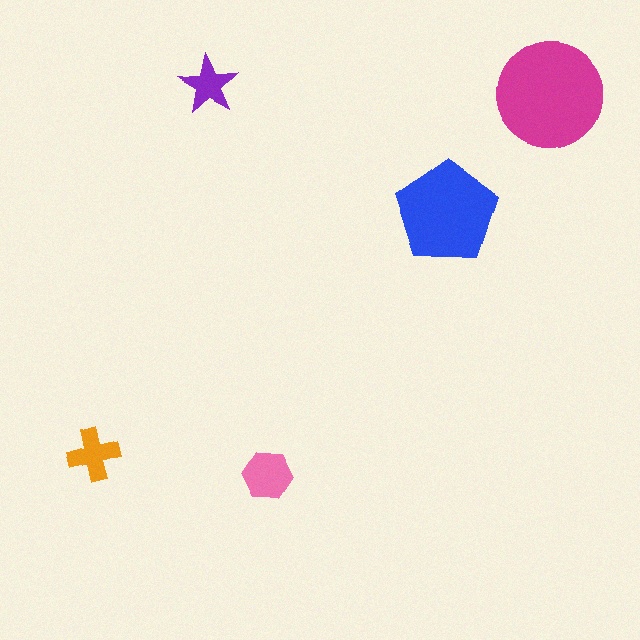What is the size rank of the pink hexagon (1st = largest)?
3rd.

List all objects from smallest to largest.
The purple star, the orange cross, the pink hexagon, the blue pentagon, the magenta circle.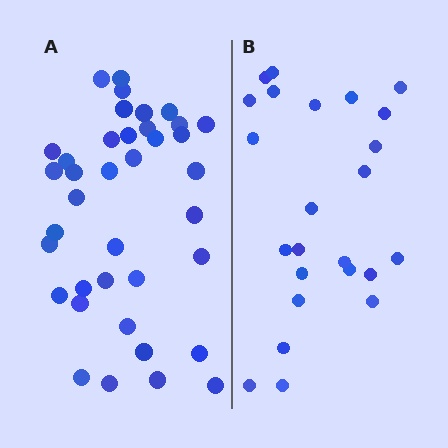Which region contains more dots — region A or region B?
Region A (the left region) has more dots.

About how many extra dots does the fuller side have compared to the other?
Region A has approximately 15 more dots than region B.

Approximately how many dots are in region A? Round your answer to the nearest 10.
About 40 dots. (The exact count is 38, which rounds to 40.)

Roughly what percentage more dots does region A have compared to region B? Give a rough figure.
About 60% more.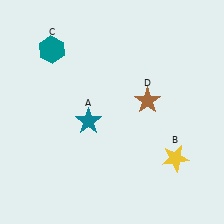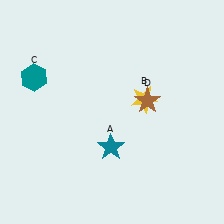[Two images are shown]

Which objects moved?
The objects that moved are: the teal star (A), the yellow star (B), the teal hexagon (C).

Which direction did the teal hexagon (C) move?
The teal hexagon (C) moved down.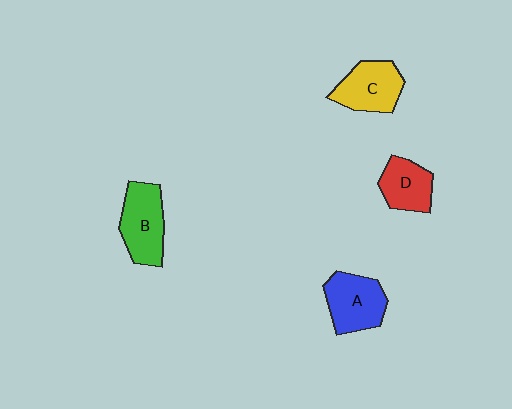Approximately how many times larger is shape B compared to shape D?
Approximately 1.3 times.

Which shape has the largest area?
Shape B (green).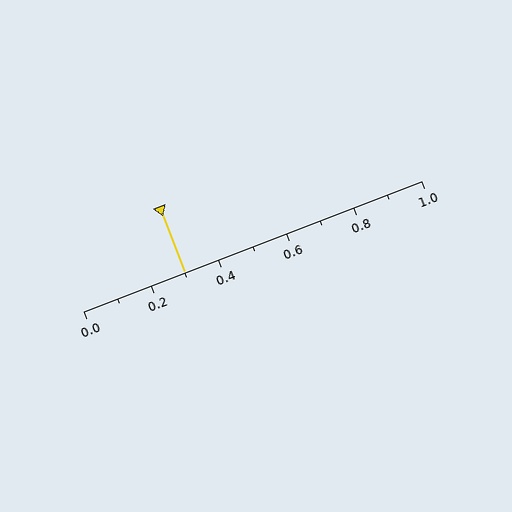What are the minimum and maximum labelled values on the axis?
The axis runs from 0.0 to 1.0.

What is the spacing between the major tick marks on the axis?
The major ticks are spaced 0.2 apart.